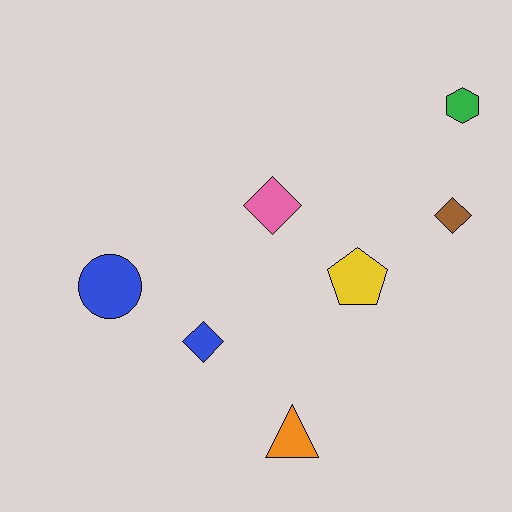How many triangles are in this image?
There is 1 triangle.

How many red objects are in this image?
There are no red objects.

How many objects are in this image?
There are 7 objects.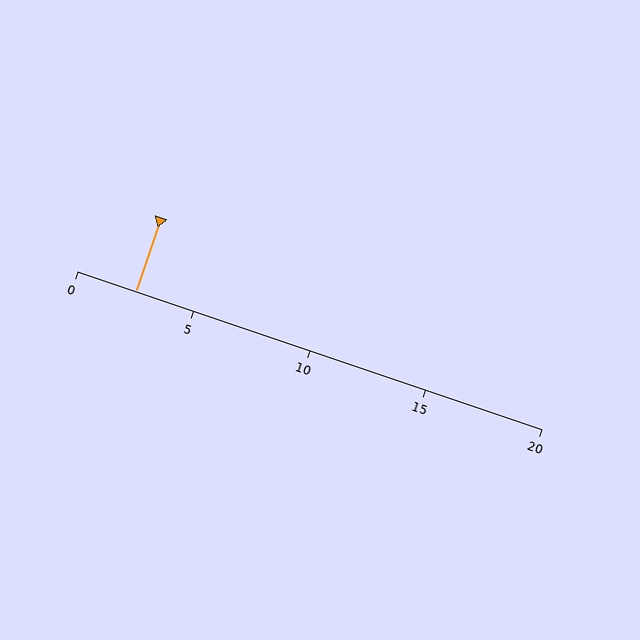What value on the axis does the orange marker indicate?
The marker indicates approximately 2.5.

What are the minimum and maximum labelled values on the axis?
The axis runs from 0 to 20.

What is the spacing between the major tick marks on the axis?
The major ticks are spaced 5 apart.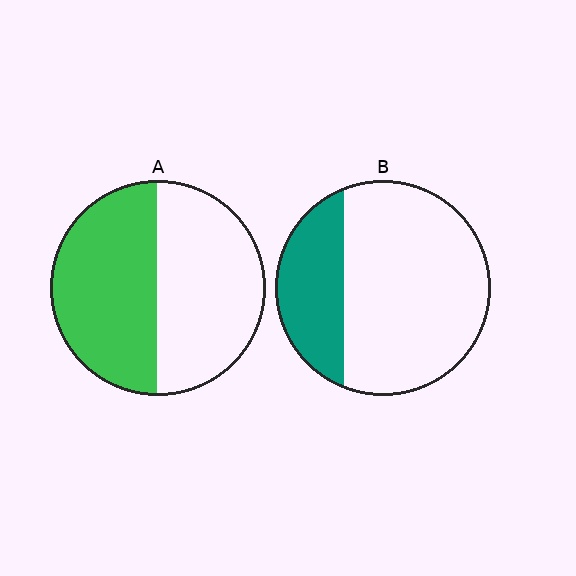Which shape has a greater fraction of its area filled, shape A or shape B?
Shape A.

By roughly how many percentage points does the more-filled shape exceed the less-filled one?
By roughly 20 percentage points (A over B).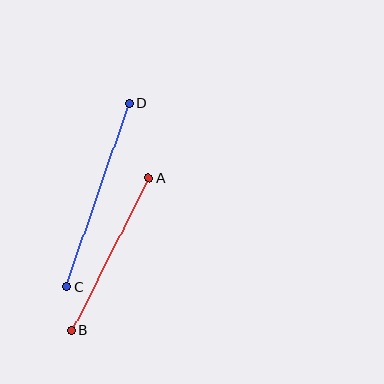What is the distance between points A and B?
The distance is approximately 171 pixels.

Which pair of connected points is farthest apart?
Points C and D are farthest apart.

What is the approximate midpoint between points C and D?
The midpoint is at approximately (98, 195) pixels.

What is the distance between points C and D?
The distance is approximately 193 pixels.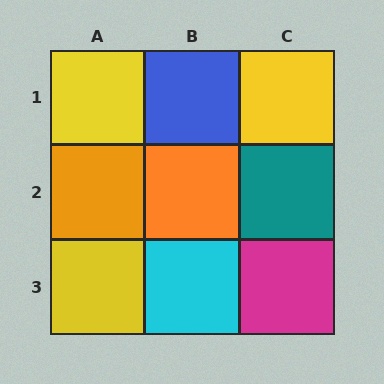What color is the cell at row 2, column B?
Orange.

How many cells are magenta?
1 cell is magenta.